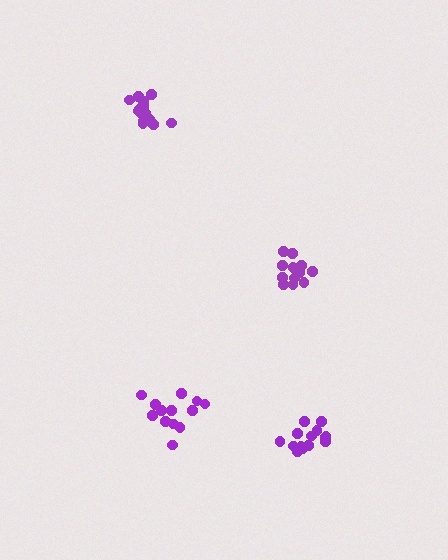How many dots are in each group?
Group 1: 14 dots, Group 2: 12 dots, Group 3: 13 dots, Group 4: 14 dots (53 total).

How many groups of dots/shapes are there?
There are 4 groups.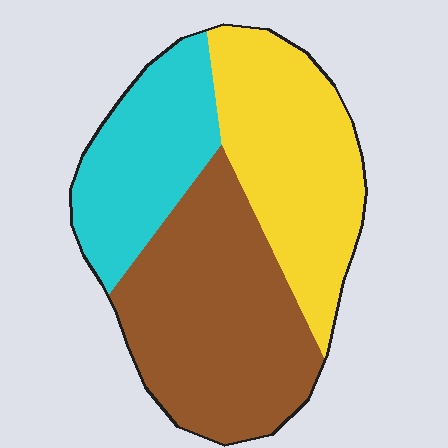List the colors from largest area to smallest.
From largest to smallest: brown, yellow, cyan.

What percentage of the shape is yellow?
Yellow takes up about one third (1/3) of the shape.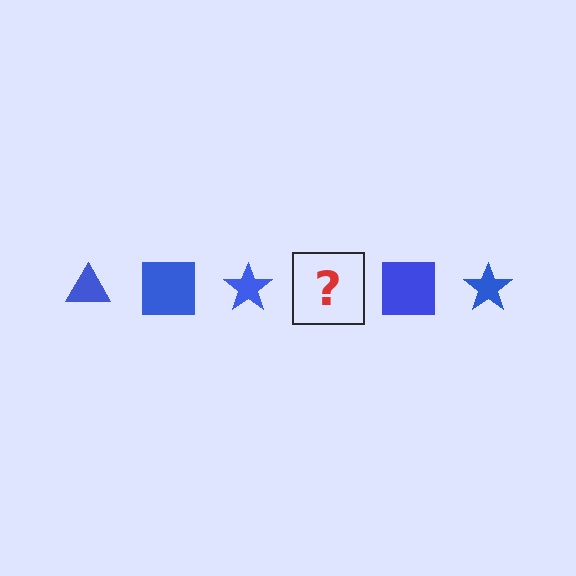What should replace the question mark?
The question mark should be replaced with a blue triangle.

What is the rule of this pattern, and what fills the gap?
The rule is that the pattern cycles through triangle, square, star shapes in blue. The gap should be filled with a blue triangle.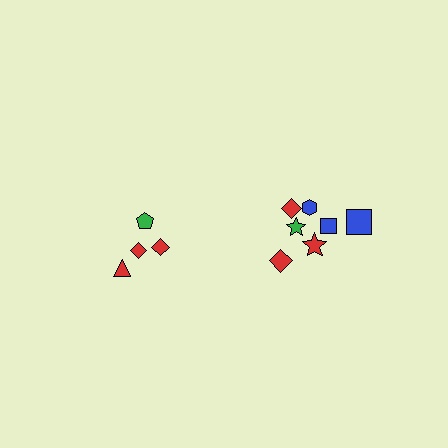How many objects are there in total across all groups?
There are 11 objects.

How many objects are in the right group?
There are 7 objects.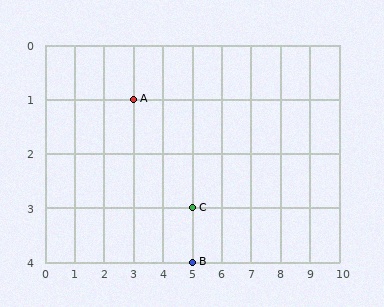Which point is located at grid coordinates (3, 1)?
Point A is at (3, 1).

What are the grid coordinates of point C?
Point C is at grid coordinates (5, 3).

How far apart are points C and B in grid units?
Points C and B are 1 row apart.